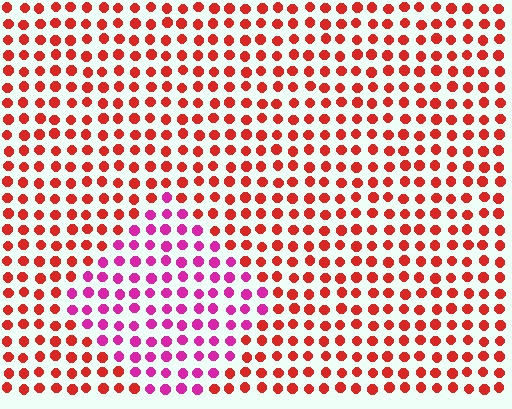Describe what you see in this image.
The image is filled with small red elements in a uniform arrangement. A diamond-shaped region is visible where the elements are tinted to a slightly different hue, forming a subtle color boundary.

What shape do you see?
I see a diamond.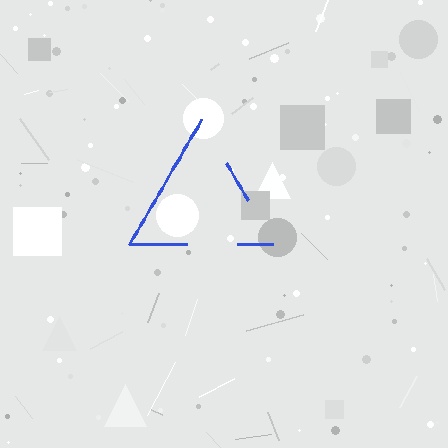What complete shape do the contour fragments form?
The contour fragments form a triangle.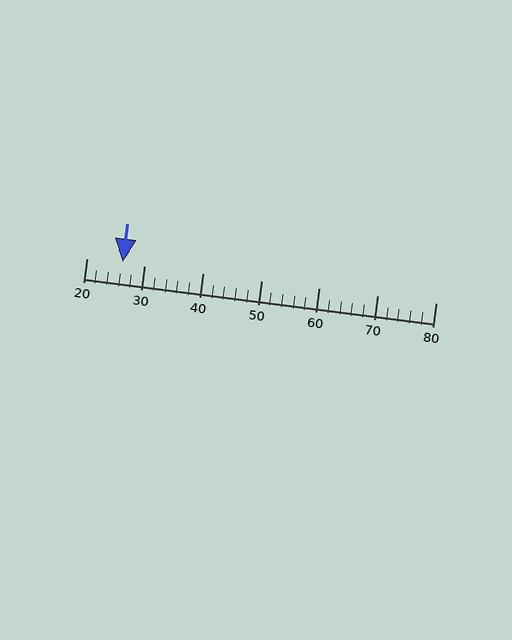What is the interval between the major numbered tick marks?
The major tick marks are spaced 10 units apart.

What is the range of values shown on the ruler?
The ruler shows values from 20 to 80.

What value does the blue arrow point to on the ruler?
The blue arrow points to approximately 26.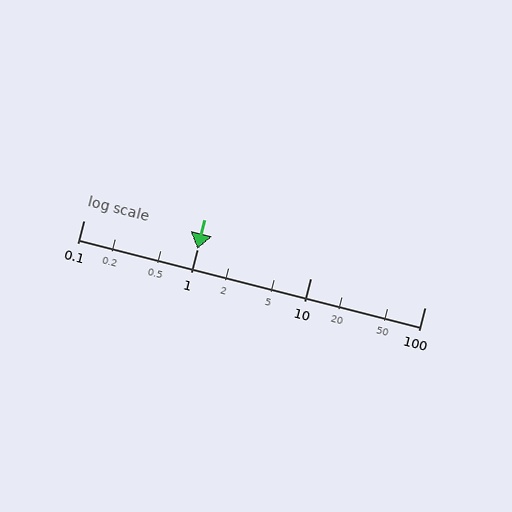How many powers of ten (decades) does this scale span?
The scale spans 3 decades, from 0.1 to 100.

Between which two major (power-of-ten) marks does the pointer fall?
The pointer is between 1 and 10.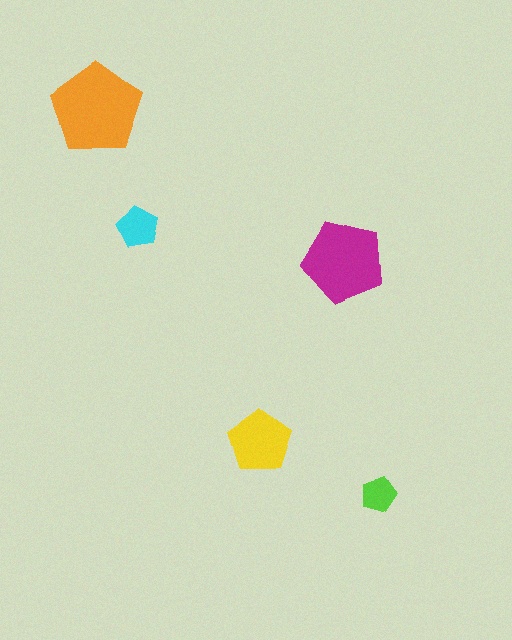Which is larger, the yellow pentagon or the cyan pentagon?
The yellow one.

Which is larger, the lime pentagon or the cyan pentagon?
The cyan one.